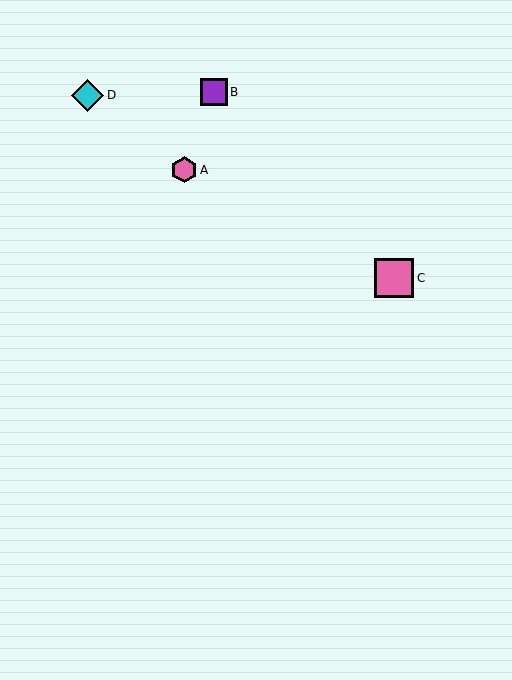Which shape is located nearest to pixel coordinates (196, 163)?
The pink hexagon (labeled A) at (184, 170) is nearest to that location.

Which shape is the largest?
The pink square (labeled C) is the largest.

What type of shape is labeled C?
Shape C is a pink square.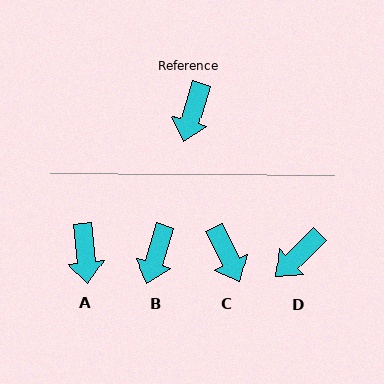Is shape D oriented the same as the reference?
No, it is off by about 29 degrees.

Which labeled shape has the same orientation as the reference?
B.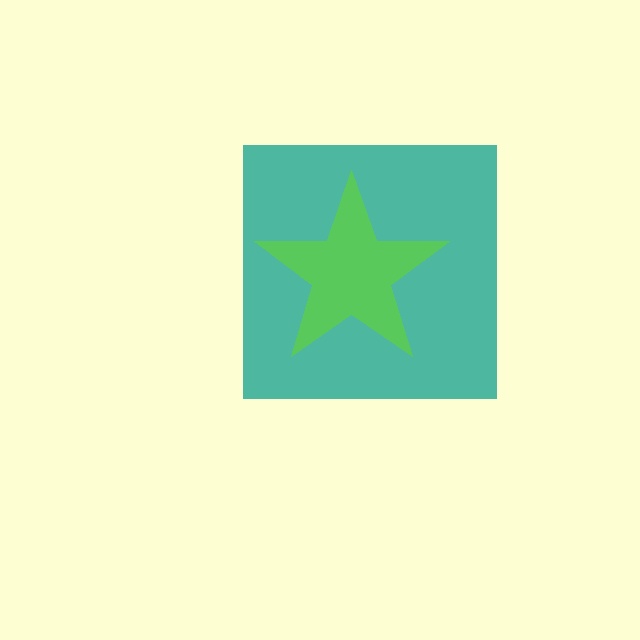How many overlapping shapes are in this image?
There are 2 overlapping shapes in the image.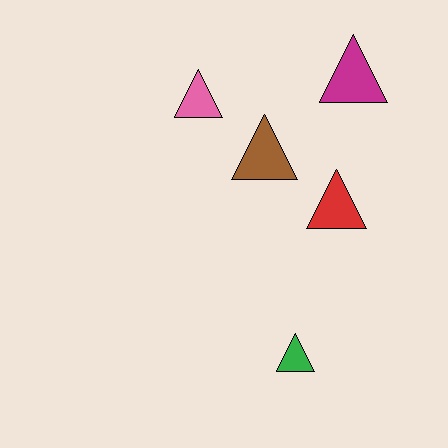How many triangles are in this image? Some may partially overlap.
There are 5 triangles.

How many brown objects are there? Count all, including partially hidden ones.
There is 1 brown object.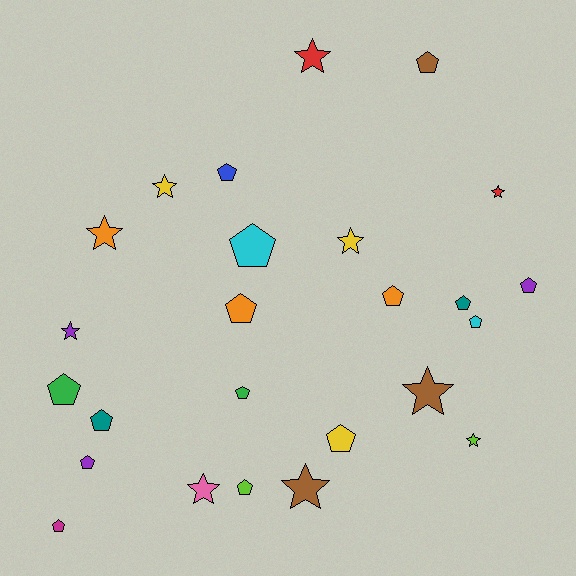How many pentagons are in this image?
There are 15 pentagons.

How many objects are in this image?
There are 25 objects.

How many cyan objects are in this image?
There are 2 cyan objects.